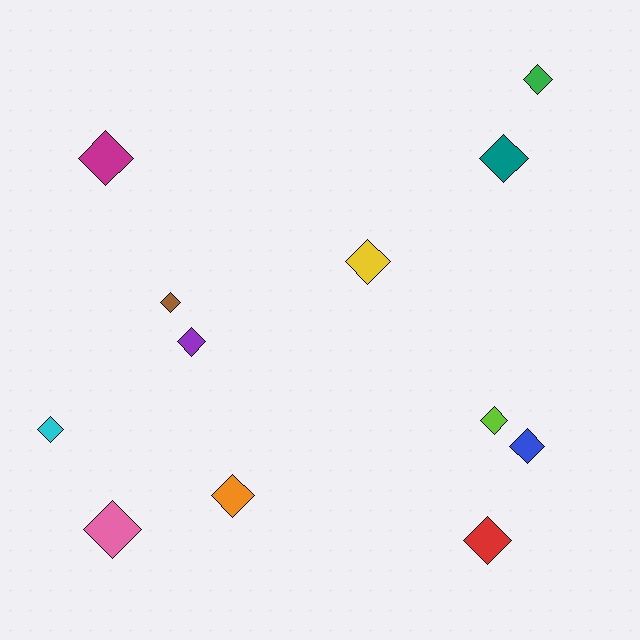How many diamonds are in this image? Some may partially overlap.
There are 12 diamonds.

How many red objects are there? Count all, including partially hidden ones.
There is 1 red object.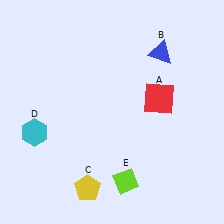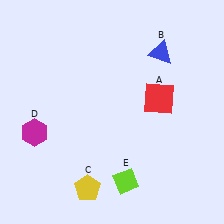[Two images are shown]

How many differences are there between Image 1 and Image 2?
There is 1 difference between the two images.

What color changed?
The hexagon (D) changed from cyan in Image 1 to magenta in Image 2.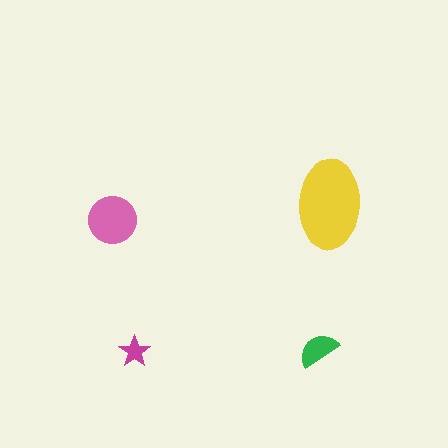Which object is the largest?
The yellow ellipse.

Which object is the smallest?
The magenta star.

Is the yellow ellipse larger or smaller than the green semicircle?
Larger.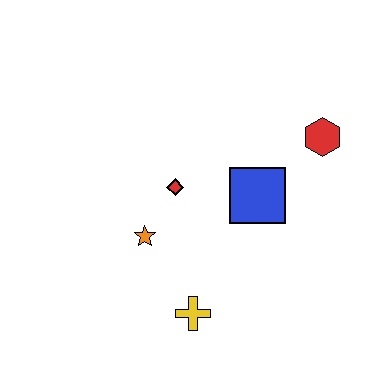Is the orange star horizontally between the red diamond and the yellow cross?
No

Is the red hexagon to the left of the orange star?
No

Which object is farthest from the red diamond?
The red hexagon is farthest from the red diamond.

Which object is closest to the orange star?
The red diamond is closest to the orange star.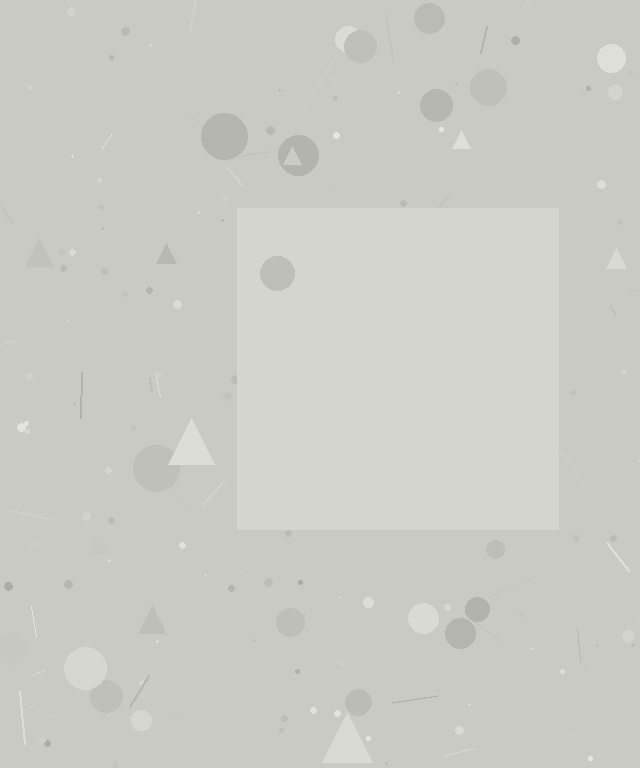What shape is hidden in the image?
A square is hidden in the image.